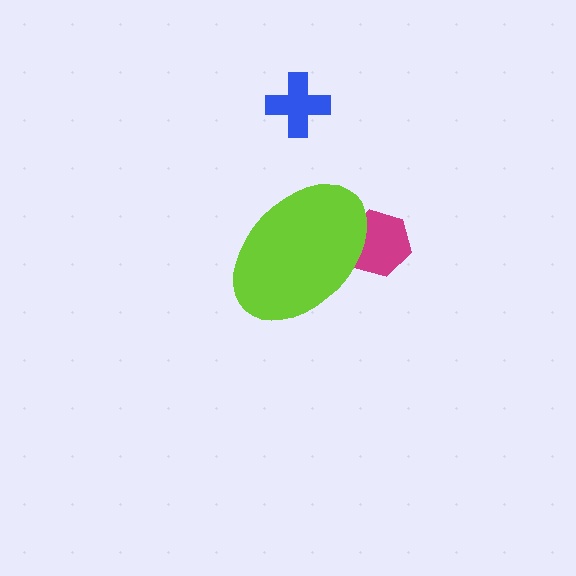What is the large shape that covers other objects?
A lime ellipse.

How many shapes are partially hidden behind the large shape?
2 shapes are partially hidden.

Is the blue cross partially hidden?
No, the blue cross is fully visible.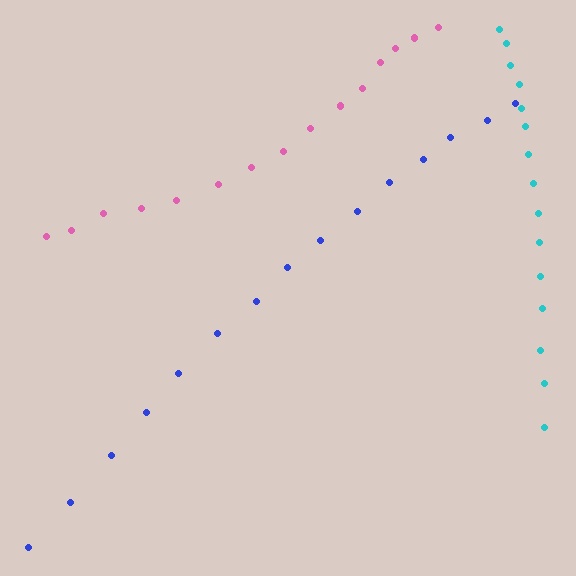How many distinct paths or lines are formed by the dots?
There are 3 distinct paths.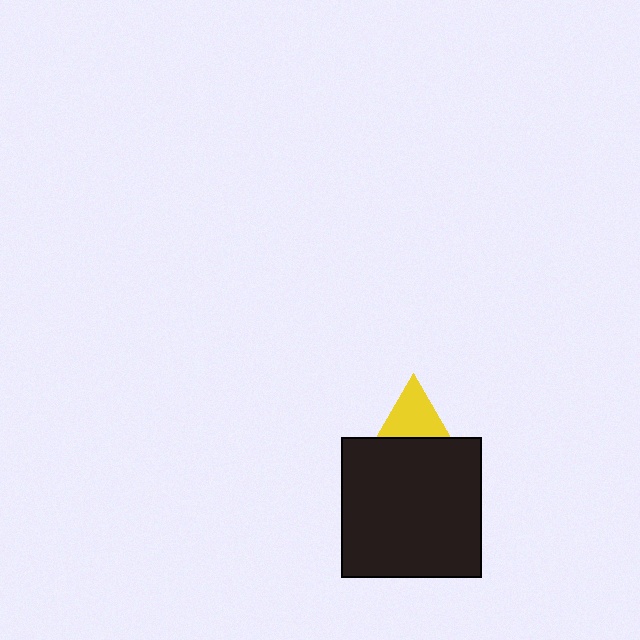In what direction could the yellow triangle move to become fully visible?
The yellow triangle could move up. That would shift it out from behind the black square entirely.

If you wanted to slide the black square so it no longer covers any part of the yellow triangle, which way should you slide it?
Slide it down — that is the most direct way to separate the two shapes.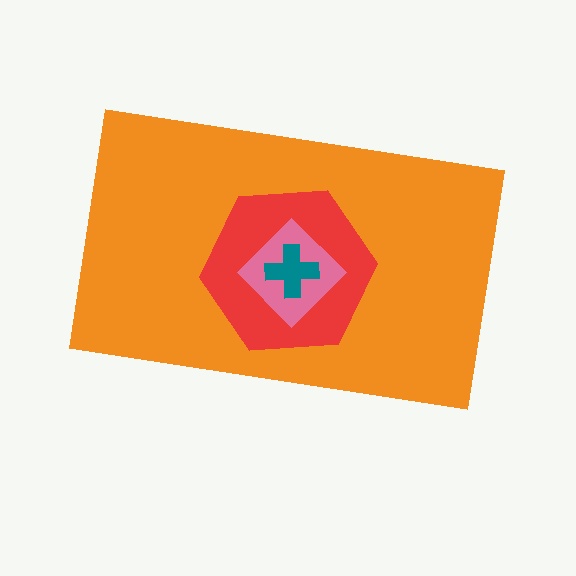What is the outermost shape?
The orange rectangle.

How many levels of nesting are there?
4.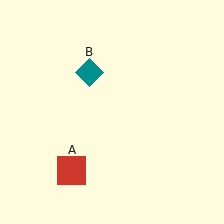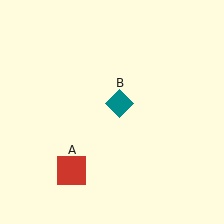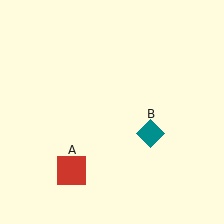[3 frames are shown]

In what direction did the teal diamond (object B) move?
The teal diamond (object B) moved down and to the right.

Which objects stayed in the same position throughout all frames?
Red square (object A) remained stationary.